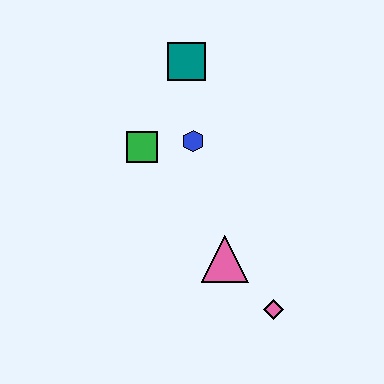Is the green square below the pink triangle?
No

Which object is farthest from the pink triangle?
The teal square is farthest from the pink triangle.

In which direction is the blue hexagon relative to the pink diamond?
The blue hexagon is above the pink diamond.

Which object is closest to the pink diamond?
The pink triangle is closest to the pink diamond.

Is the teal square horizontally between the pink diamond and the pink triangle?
No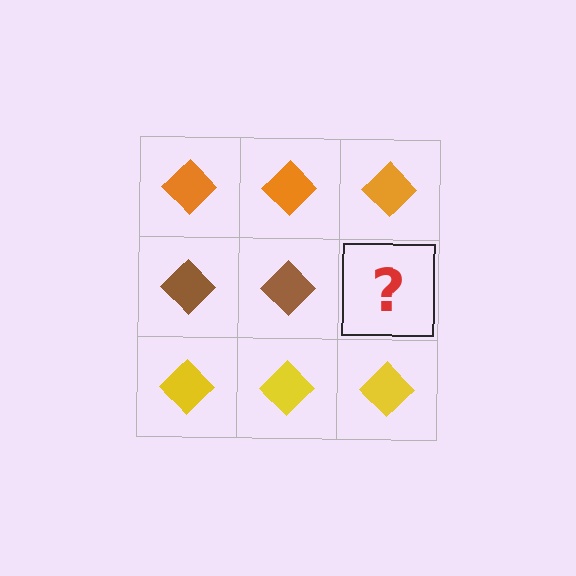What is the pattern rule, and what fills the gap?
The rule is that each row has a consistent color. The gap should be filled with a brown diamond.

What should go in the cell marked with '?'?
The missing cell should contain a brown diamond.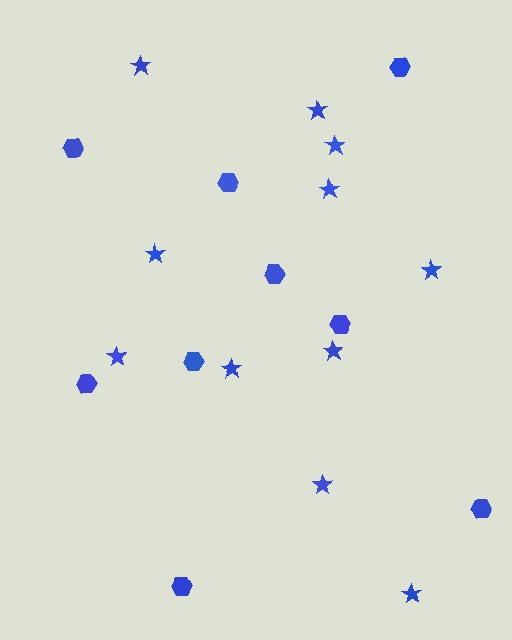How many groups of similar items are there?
There are 2 groups: one group of stars (11) and one group of hexagons (9).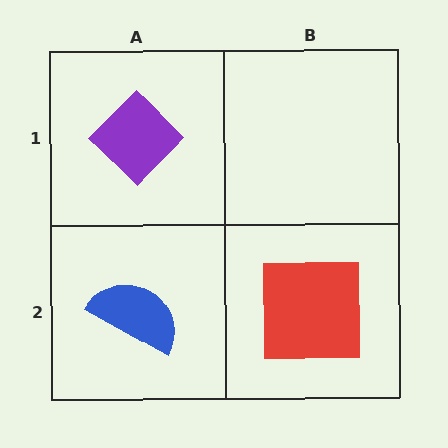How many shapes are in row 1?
1 shape.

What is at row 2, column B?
A red square.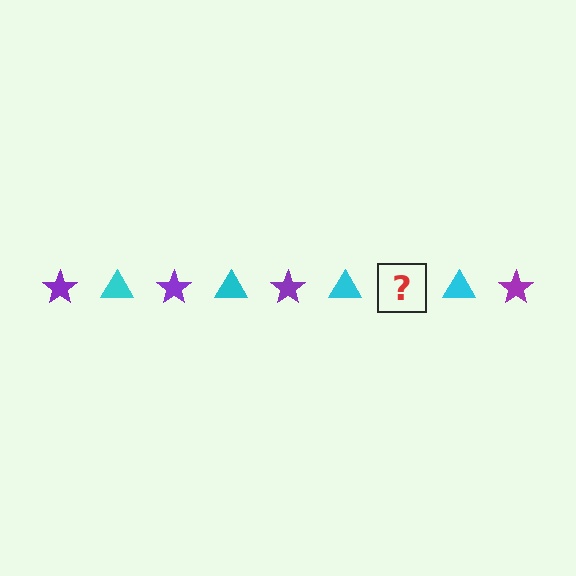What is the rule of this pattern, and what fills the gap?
The rule is that the pattern alternates between purple star and cyan triangle. The gap should be filled with a purple star.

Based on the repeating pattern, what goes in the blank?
The blank should be a purple star.